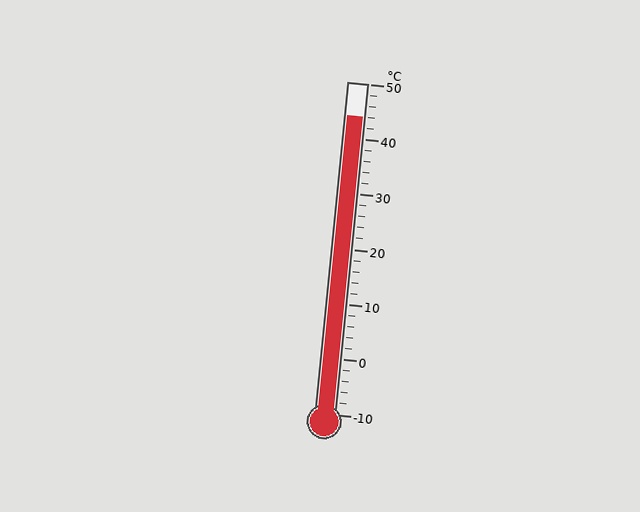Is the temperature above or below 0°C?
The temperature is above 0°C.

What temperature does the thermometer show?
The thermometer shows approximately 44°C.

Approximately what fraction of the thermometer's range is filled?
The thermometer is filled to approximately 90% of its range.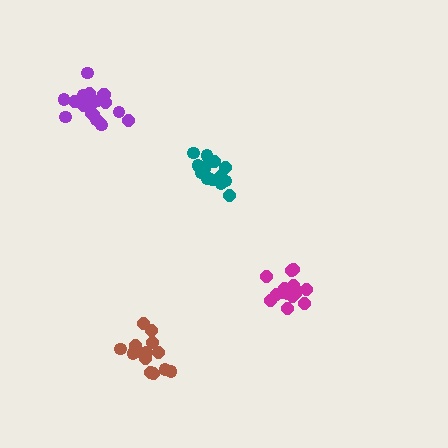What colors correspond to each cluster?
The clusters are colored: brown, magenta, teal, purple.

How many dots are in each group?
Group 1: 15 dots, Group 2: 16 dots, Group 3: 17 dots, Group 4: 20 dots (68 total).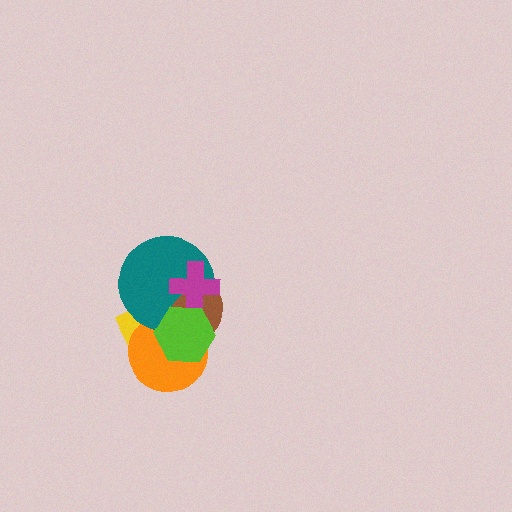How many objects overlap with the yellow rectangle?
5 objects overlap with the yellow rectangle.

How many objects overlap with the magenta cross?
4 objects overlap with the magenta cross.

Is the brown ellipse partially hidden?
Yes, it is partially covered by another shape.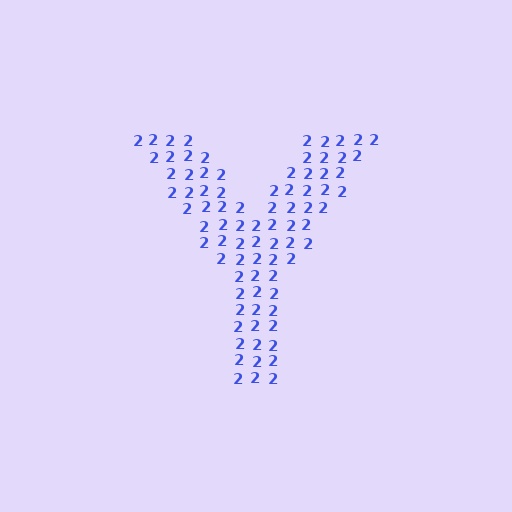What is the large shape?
The large shape is the letter Y.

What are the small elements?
The small elements are digit 2's.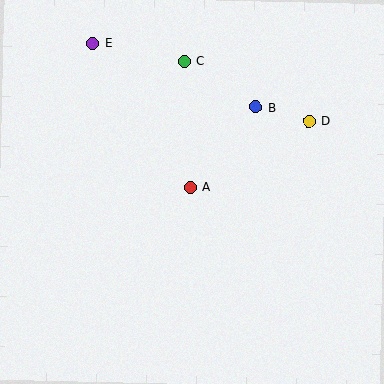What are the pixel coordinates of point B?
Point B is at (256, 107).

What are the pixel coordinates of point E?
Point E is at (93, 43).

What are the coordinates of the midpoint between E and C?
The midpoint between E and C is at (139, 52).